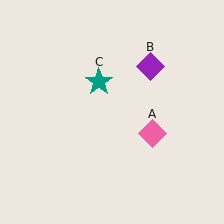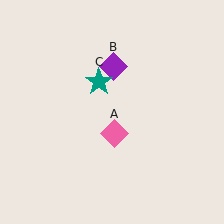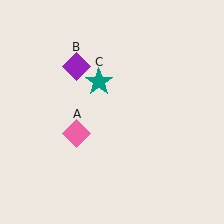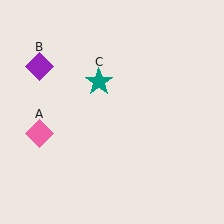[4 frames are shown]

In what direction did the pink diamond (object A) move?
The pink diamond (object A) moved left.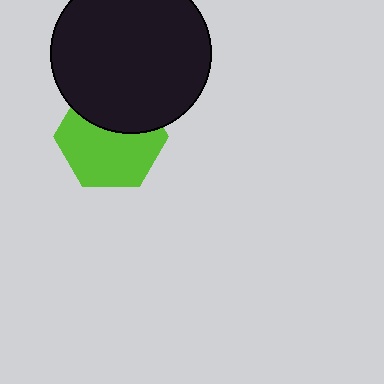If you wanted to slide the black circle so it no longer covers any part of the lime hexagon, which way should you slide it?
Slide it up — that is the most direct way to separate the two shapes.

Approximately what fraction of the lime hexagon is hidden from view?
Roughly 37% of the lime hexagon is hidden behind the black circle.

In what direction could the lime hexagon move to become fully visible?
The lime hexagon could move down. That would shift it out from behind the black circle entirely.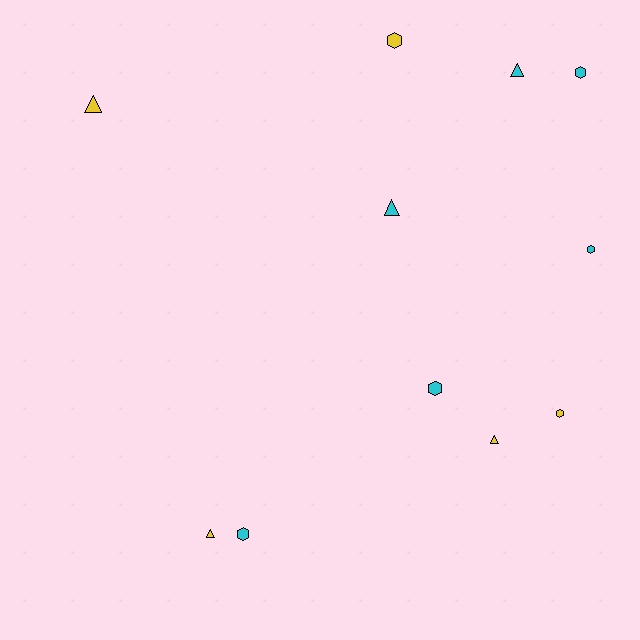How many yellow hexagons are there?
There are 2 yellow hexagons.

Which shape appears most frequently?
Hexagon, with 6 objects.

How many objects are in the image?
There are 11 objects.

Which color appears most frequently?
Cyan, with 6 objects.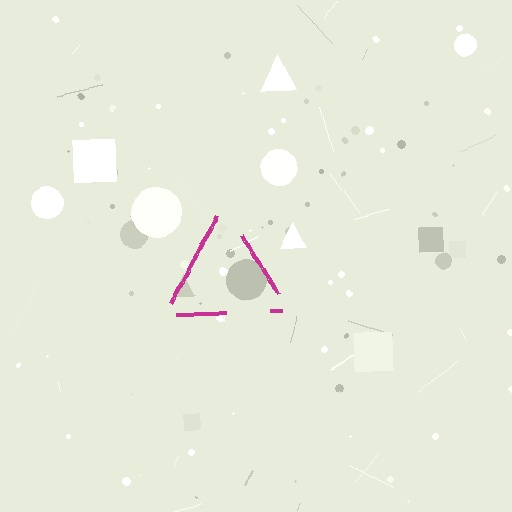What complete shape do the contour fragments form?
The contour fragments form a triangle.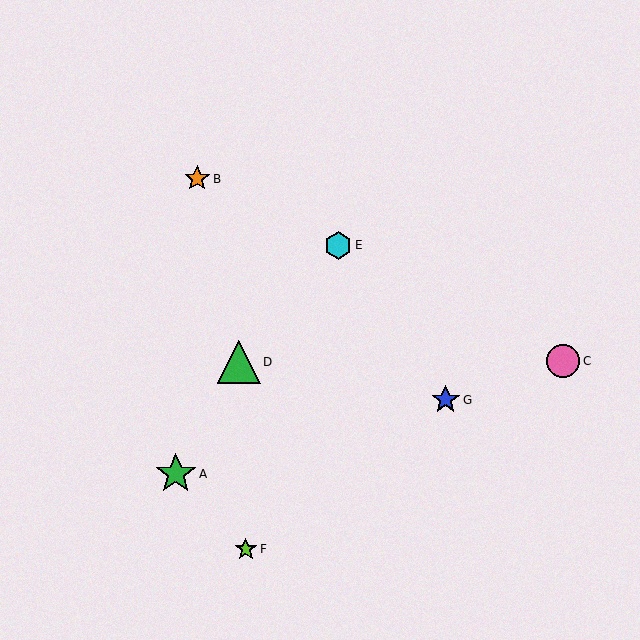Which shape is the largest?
The green triangle (labeled D) is the largest.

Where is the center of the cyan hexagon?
The center of the cyan hexagon is at (338, 245).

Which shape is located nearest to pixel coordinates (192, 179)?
The orange star (labeled B) at (197, 179) is nearest to that location.